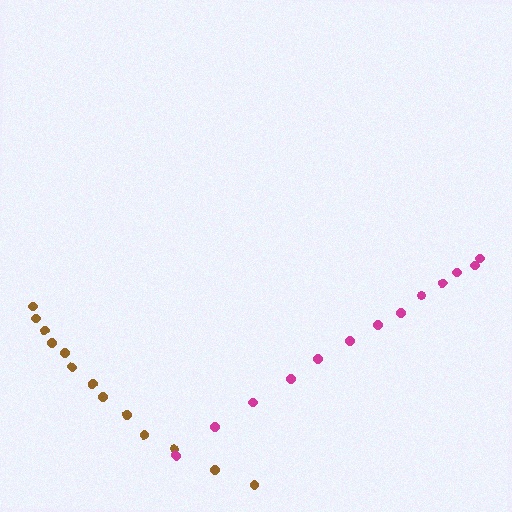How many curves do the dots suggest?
There are 2 distinct paths.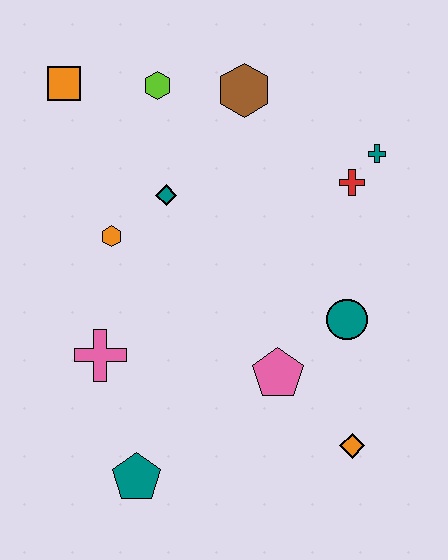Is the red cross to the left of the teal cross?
Yes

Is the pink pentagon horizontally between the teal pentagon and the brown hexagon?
No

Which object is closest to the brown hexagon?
The lime hexagon is closest to the brown hexagon.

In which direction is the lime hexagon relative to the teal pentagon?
The lime hexagon is above the teal pentagon.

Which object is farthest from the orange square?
The orange diamond is farthest from the orange square.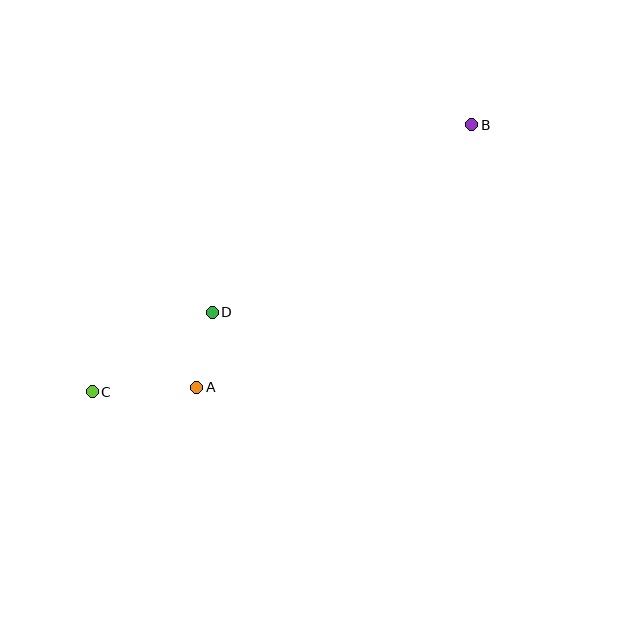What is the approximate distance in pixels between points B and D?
The distance between B and D is approximately 320 pixels.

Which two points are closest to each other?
Points A and D are closest to each other.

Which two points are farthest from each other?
Points B and C are farthest from each other.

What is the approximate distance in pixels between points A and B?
The distance between A and B is approximately 380 pixels.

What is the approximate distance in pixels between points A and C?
The distance between A and C is approximately 105 pixels.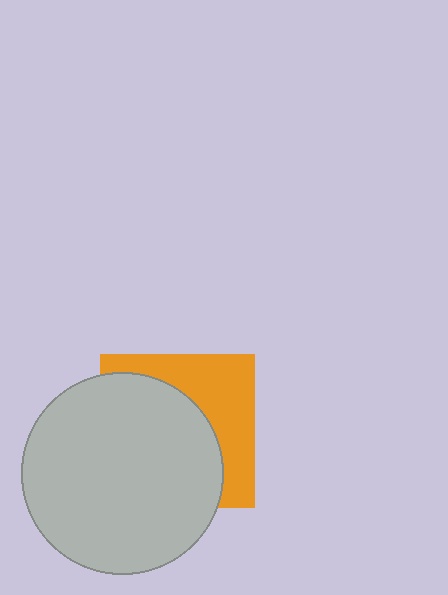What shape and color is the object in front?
The object in front is a light gray circle.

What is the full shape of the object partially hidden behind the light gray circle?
The partially hidden object is an orange square.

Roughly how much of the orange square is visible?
A small part of it is visible (roughly 39%).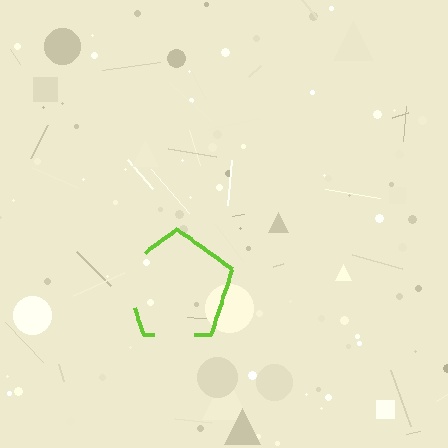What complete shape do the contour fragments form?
The contour fragments form a pentagon.